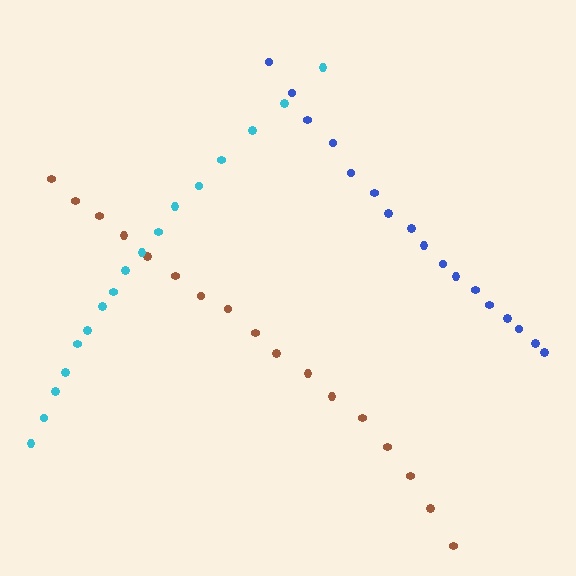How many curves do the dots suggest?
There are 3 distinct paths.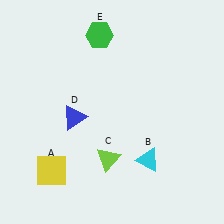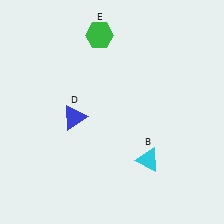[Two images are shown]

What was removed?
The yellow square (A), the lime triangle (C) were removed in Image 2.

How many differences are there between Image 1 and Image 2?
There are 2 differences between the two images.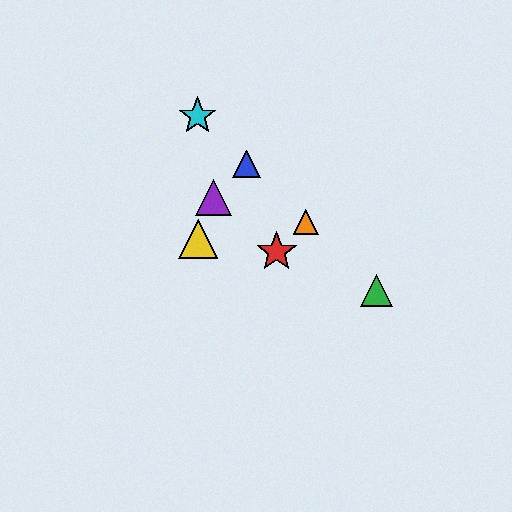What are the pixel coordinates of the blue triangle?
The blue triangle is at (247, 164).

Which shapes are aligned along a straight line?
The blue triangle, the green triangle, the orange triangle, the cyan star are aligned along a straight line.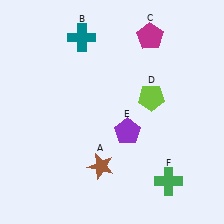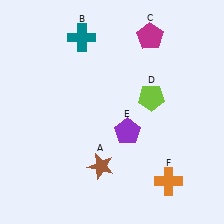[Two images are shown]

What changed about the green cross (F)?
In Image 1, F is green. In Image 2, it changed to orange.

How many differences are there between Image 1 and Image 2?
There is 1 difference between the two images.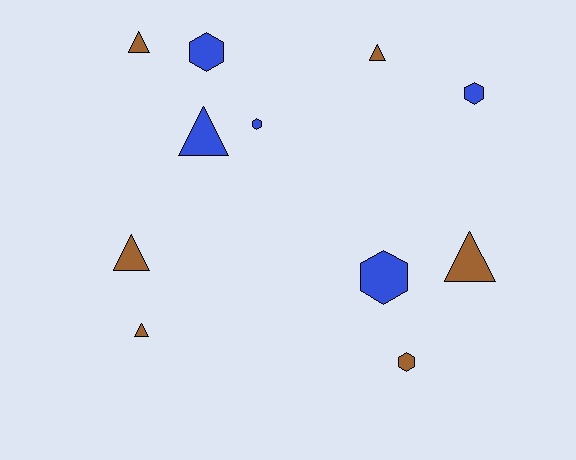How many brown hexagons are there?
There is 1 brown hexagon.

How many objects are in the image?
There are 11 objects.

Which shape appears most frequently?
Triangle, with 6 objects.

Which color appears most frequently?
Brown, with 6 objects.